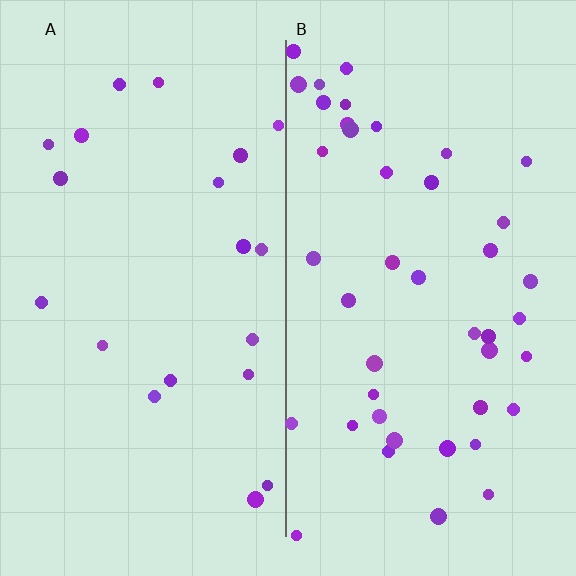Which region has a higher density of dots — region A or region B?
B (the right).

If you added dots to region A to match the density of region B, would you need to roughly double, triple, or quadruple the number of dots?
Approximately double.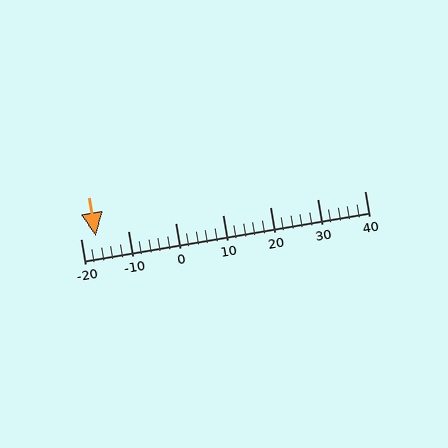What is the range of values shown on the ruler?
The ruler shows values from -20 to 40.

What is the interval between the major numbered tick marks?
The major tick marks are spaced 10 units apart.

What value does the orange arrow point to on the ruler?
The orange arrow points to approximately -17.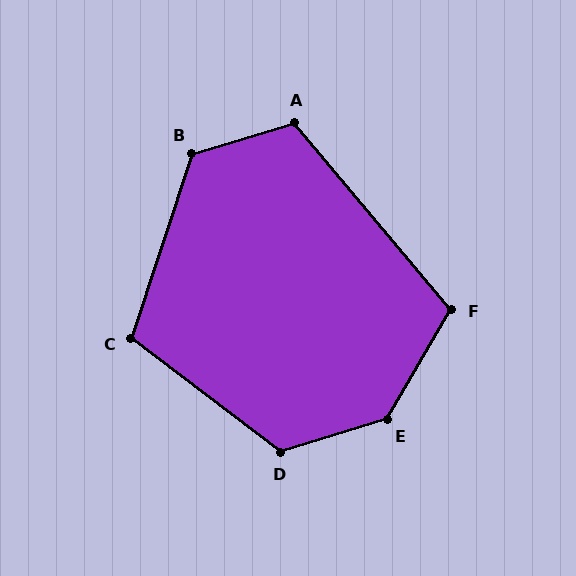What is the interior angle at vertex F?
Approximately 110 degrees (obtuse).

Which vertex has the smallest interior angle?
C, at approximately 109 degrees.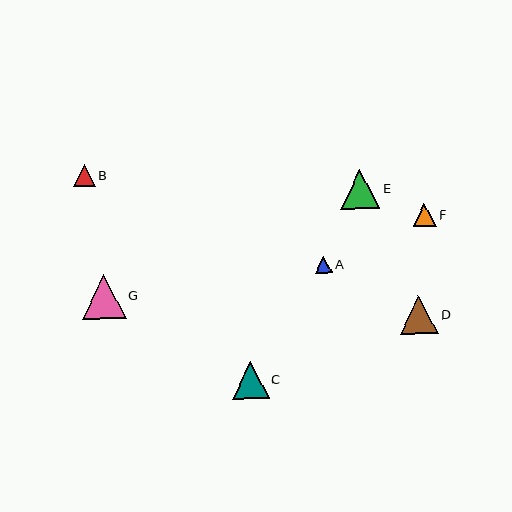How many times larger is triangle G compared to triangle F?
Triangle G is approximately 2.0 times the size of triangle F.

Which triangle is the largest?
Triangle G is the largest with a size of approximately 44 pixels.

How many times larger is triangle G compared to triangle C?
Triangle G is approximately 1.2 times the size of triangle C.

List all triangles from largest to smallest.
From largest to smallest: G, E, D, C, F, B, A.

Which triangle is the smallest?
Triangle A is the smallest with a size of approximately 17 pixels.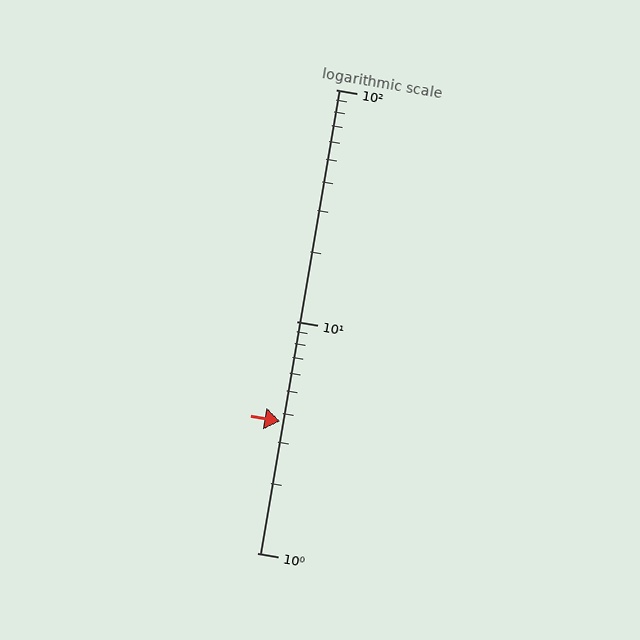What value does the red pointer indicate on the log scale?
The pointer indicates approximately 3.7.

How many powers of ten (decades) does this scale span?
The scale spans 2 decades, from 1 to 100.